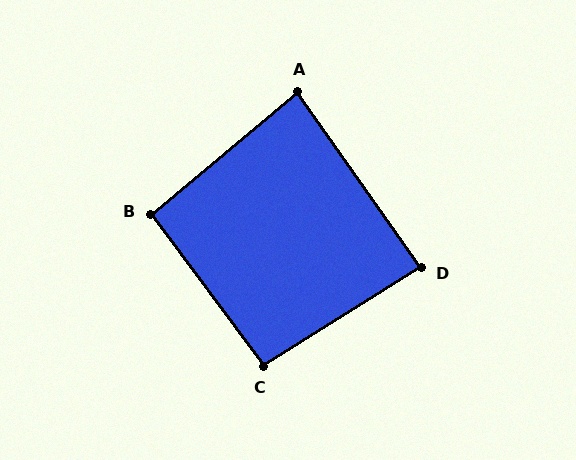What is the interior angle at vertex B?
Approximately 93 degrees (approximately right).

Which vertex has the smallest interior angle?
A, at approximately 85 degrees.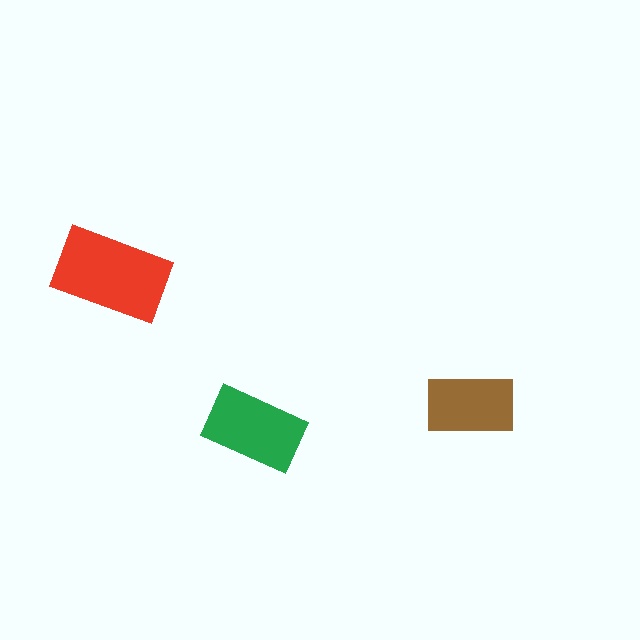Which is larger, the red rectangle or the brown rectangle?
The red one.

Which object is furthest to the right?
The brown rectangle is rightmost.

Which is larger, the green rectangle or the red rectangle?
The red one.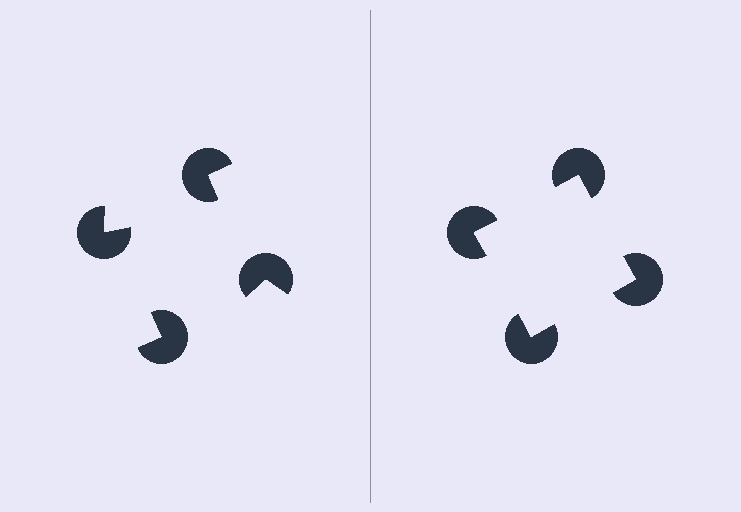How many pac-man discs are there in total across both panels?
8 — 4 on each side.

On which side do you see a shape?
An illusory square appears on the right side. On the left side the wedge cuts are rotated, so no coherent shape forms.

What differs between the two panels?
The pac-man discs are positioned identically on both sides; only the wedge orientations differ. On the right they align to a square; on the left they are misaligned.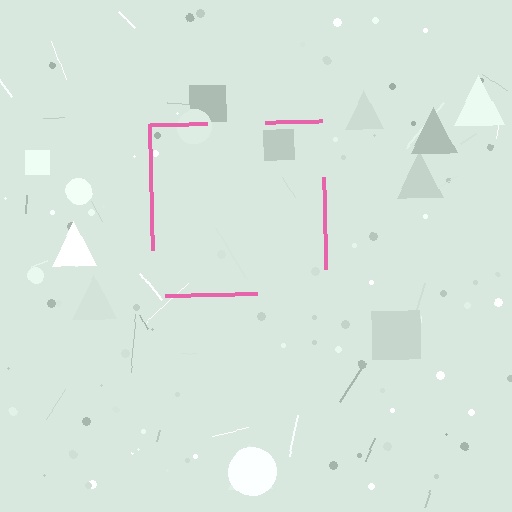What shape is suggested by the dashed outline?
The dashed outline suggests a square.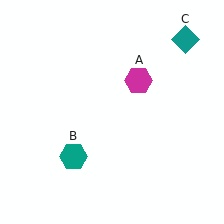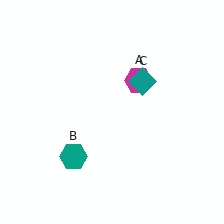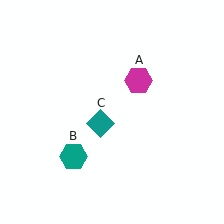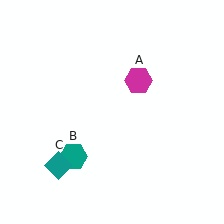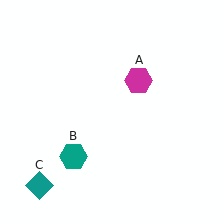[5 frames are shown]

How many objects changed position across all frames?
1 object changed position: teal diamond (object C).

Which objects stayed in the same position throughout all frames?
Magenta hexagon (object A) and teal hexagon (object B) remained stationary.